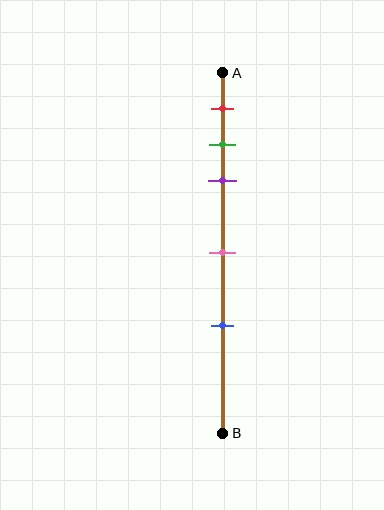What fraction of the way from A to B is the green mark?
The green mark is approximately 20% (0.2) of the way from A to B.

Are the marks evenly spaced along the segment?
No, the marks are not evenly spaced.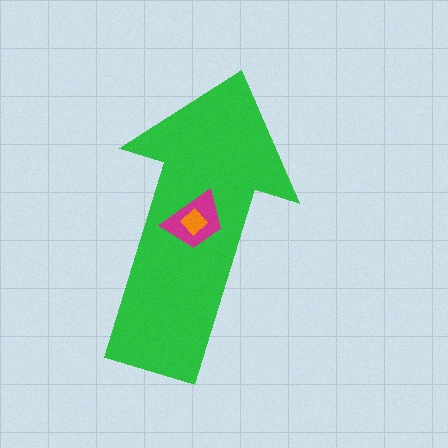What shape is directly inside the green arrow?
The magenta trapezoid.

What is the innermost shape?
The orange diamond.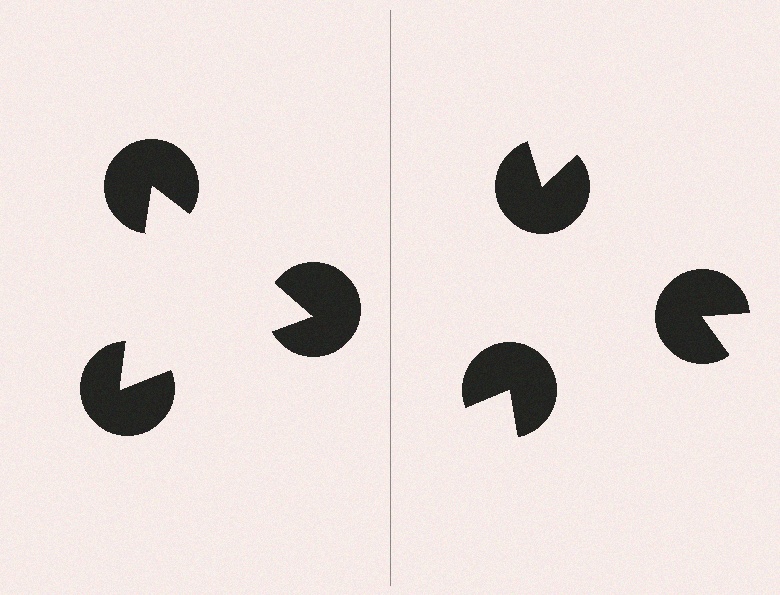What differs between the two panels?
The pac-man discs are positioned identically on both sides; only the wedge orientations differ. On the left they align to a triangle; on the right they are misaligned.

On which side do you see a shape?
An illusory triangle appears on the left side. On the right side the wedge cuts are rotated, so no coherent shape forms.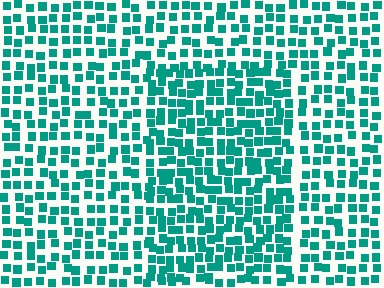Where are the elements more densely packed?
The elements are more densely packed inside the rectangle boundary.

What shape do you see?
I see a rectangle.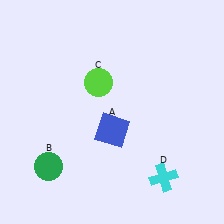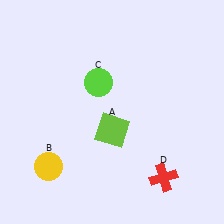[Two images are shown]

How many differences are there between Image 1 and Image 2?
There are 3 differences between the two images.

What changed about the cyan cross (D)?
In Image 1, D is cyan. In Image 2, it changed to red.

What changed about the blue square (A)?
In Image 1, A is blue. In Image 2, it changed to lime.